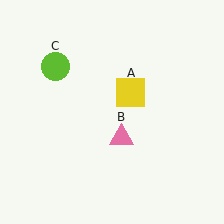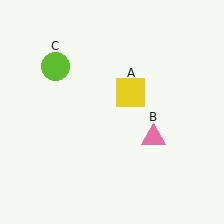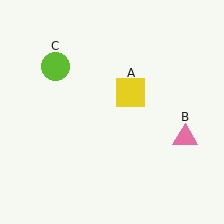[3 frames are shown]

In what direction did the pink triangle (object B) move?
The pink triangle (object B) moved right.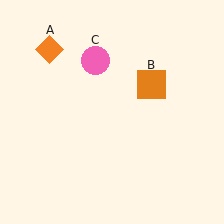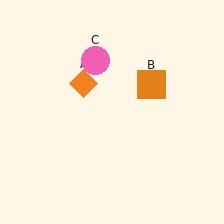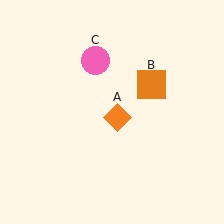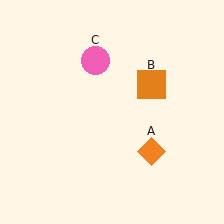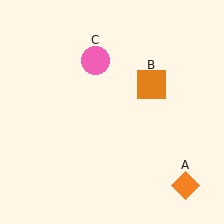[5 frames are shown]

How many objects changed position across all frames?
1 object changed position: orange diamond (object A).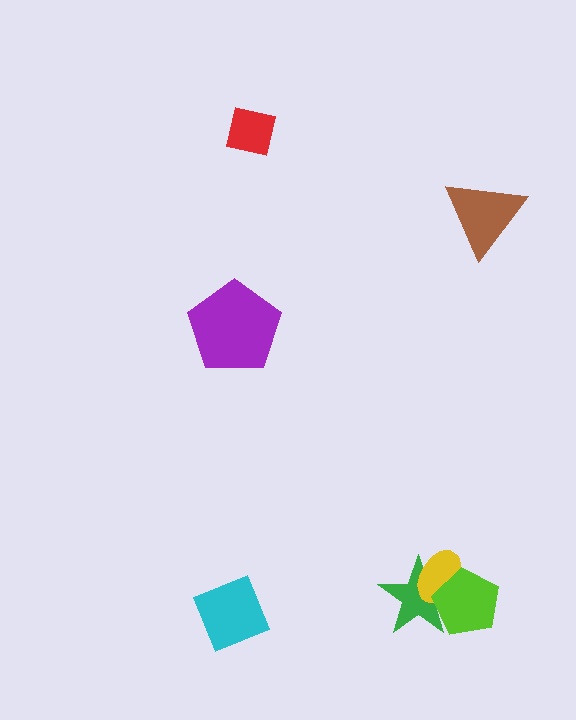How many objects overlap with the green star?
2 objects overlap with the green star.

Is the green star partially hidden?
Yes, it is partially covered by another shape.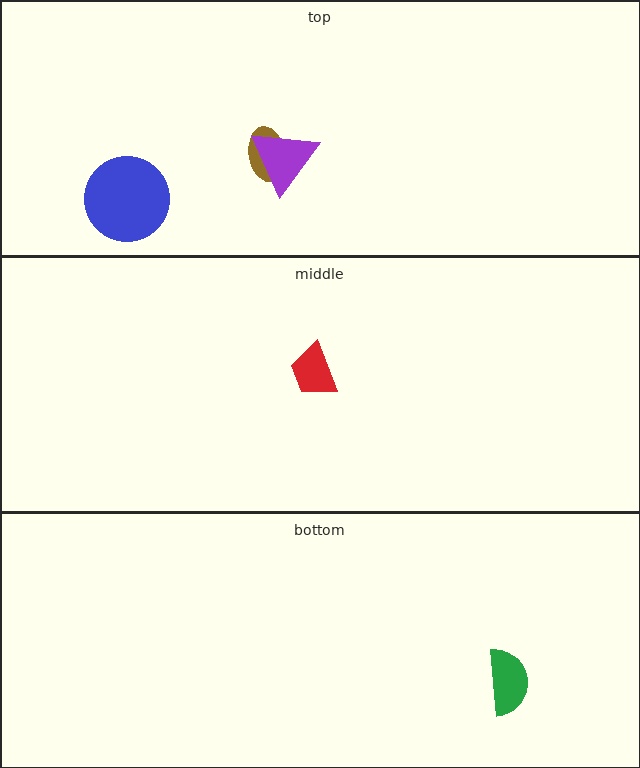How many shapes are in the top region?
3.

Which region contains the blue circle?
The top region.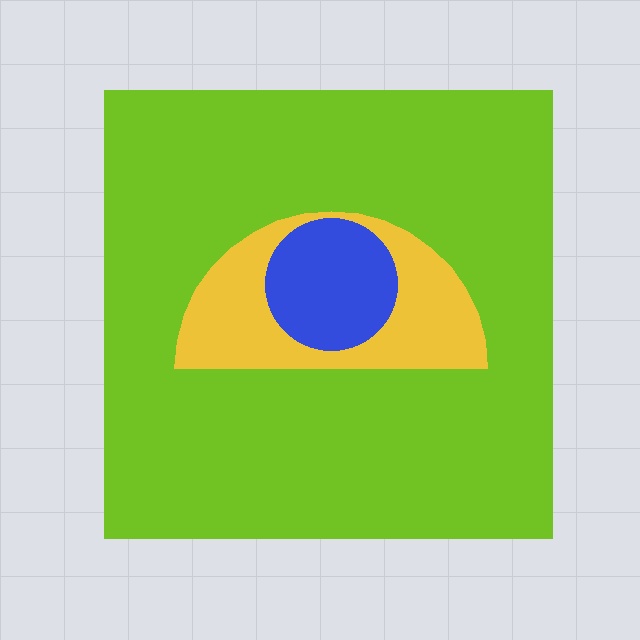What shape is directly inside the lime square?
The yellow semicircle.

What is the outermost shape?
The lime square.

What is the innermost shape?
The blue circle.